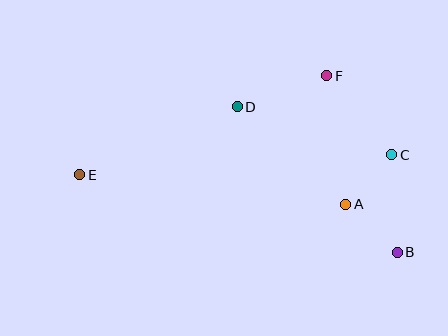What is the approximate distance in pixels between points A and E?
The distance between A and E is approximately 268 pixels.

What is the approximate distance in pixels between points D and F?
The distance between D and F is approximately 95 pixels.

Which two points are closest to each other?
Points A and C are closest to each other.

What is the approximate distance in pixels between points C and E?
The distance between C and E is approximately 313 pixels.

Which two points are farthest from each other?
Points B and E are farthest from each other.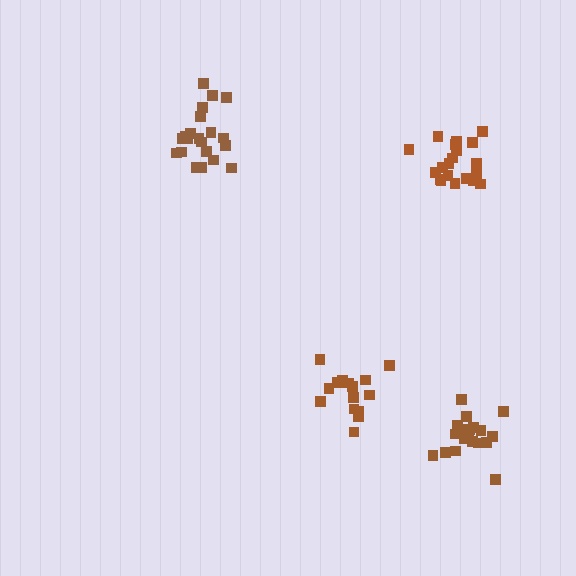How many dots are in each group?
Group 1: 21 dots, Group 2: 20 dots, Group 3: 15 dots, Group 4: 20 dots (76 total).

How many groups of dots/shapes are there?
There are 4 groups.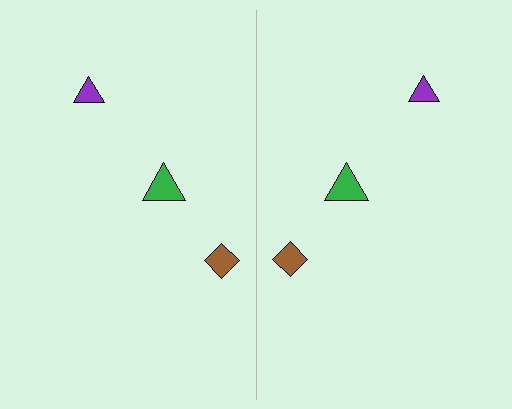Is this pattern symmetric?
Yes, this pattern has bilateral (reflection) symmetry.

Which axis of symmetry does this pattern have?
The pattern has a vertical axis of symmetry running through the center of the image.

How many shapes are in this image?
There are 6 shapes in this image.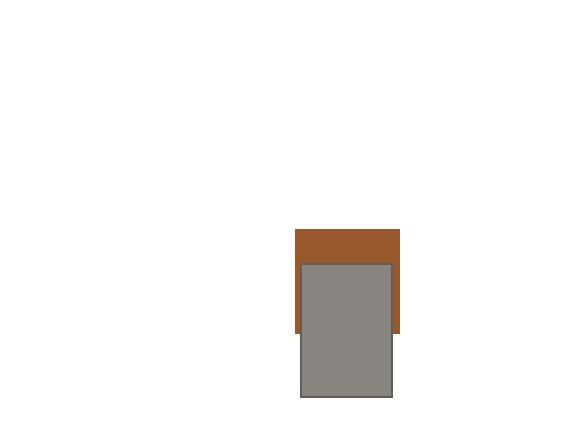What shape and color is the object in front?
The object in front is a gray rectangle.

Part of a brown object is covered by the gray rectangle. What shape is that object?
It is a square.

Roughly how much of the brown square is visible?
A small part of it is visible (roughly 39%).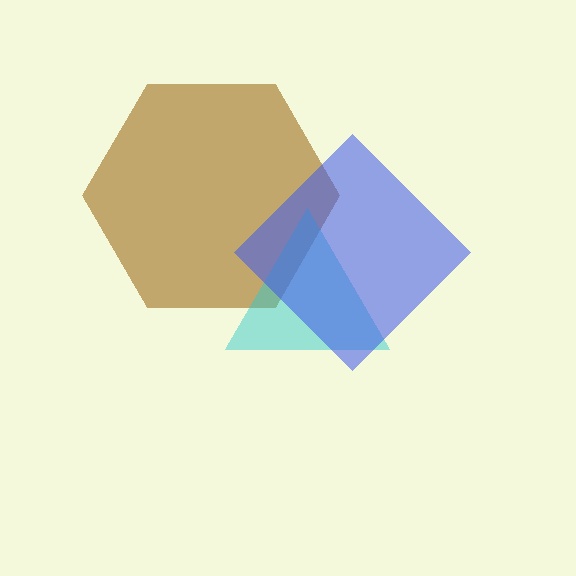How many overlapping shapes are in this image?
There are 3 overlapping shapes in the image.